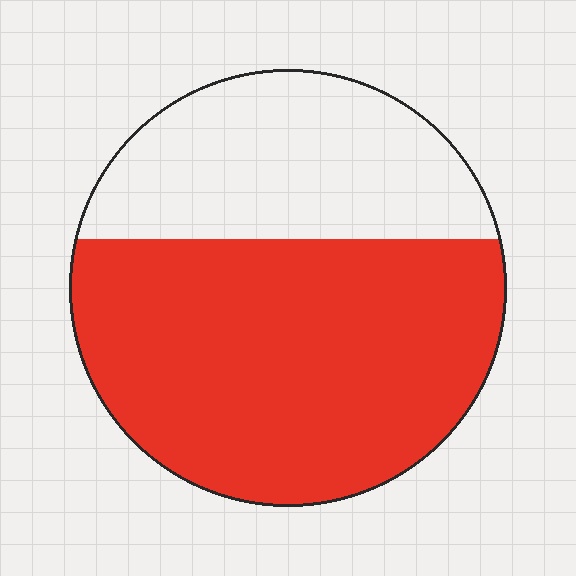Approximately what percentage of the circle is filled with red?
Approximately 65%.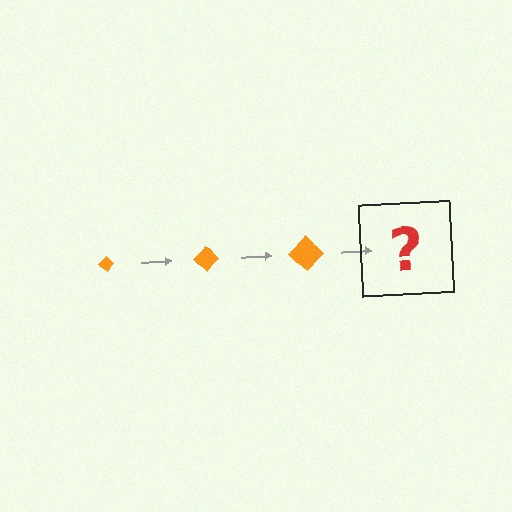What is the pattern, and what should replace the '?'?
The pattern is that the diamond gets progressively larger each step. The '?' should be an orange diamond, larger than the previous one.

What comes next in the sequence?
The next element should be an orange diamond, larger than the previous one.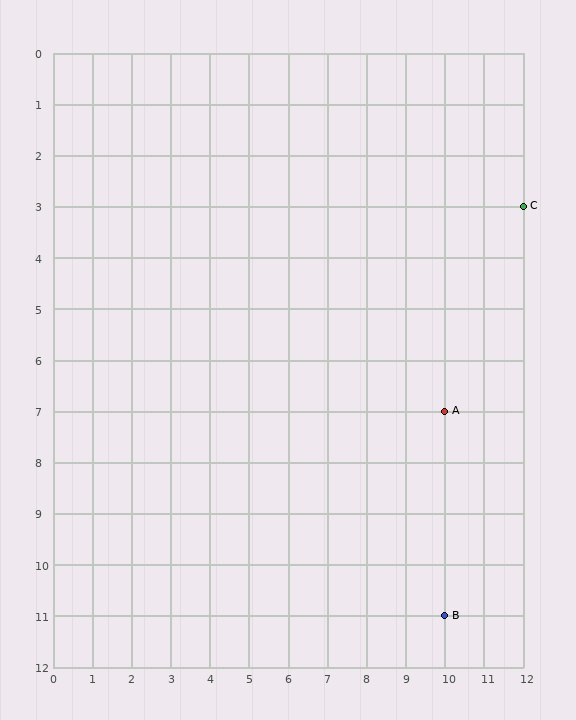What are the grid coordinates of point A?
Point A is at grid coordinates (10, 7).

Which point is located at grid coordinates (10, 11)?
Point B is at (10, 11).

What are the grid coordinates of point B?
Point B is at grid coordinates (10, 11).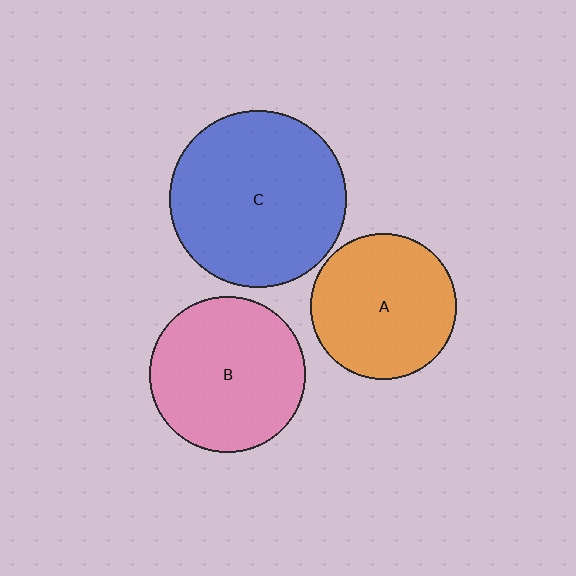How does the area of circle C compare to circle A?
Approximately 1.5 times.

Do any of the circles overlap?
No, none of the circles overlap.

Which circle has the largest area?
Circle C (blue).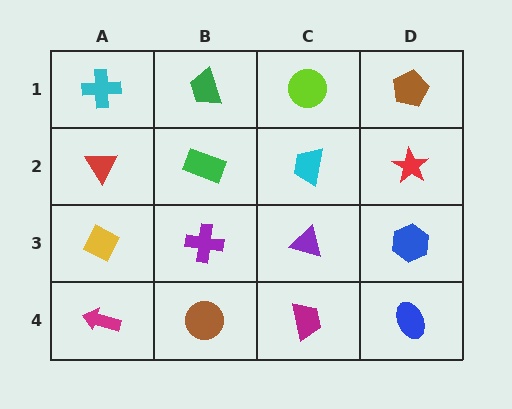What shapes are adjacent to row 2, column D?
A brown pentagon (row 1, column D), a blue hexagon (row 3, column D), a cyan trapezoid (row 2, column C).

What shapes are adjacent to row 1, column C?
A cyan trapezoid (row 2, column C), a green trapezoid (row 1, column B), a brown pentagon (row 1, column D).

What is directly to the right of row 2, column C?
A red star.